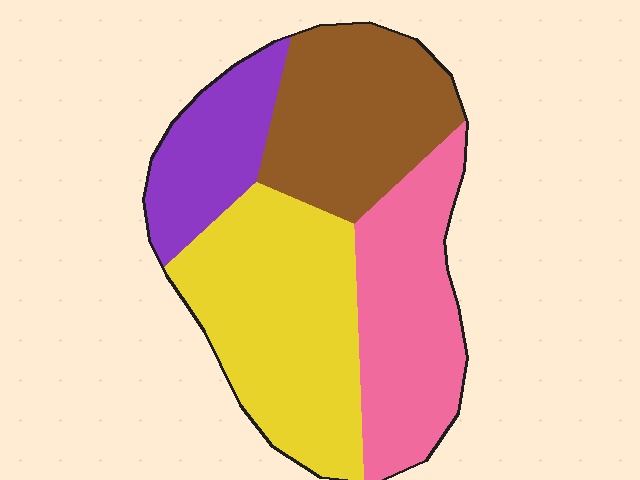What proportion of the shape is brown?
Brown takes up about one quarter (1/4) of the shape.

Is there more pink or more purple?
Pink.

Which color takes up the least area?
Purple, at roughly 15%.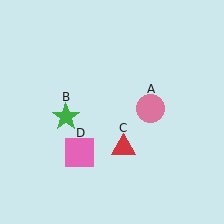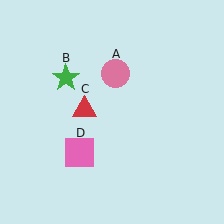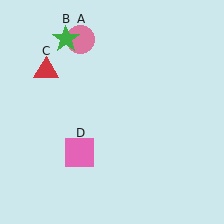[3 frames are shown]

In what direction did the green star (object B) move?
The green star (object B) moved up.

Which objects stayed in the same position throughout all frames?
Pink square (object D) remained stationary.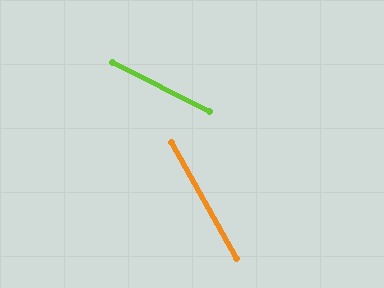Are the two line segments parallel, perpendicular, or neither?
Neither parallel nor perpendicular — they differ by about 34°.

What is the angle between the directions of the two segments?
Approximately 34 degrees.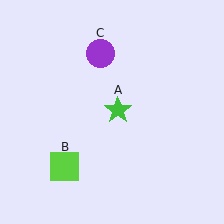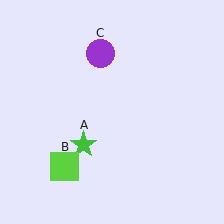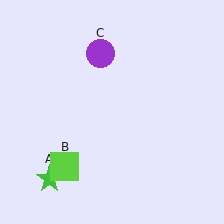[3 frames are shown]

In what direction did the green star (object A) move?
The green star (object A) moved down and to the left.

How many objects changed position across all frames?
1 object changed position: green star (object A).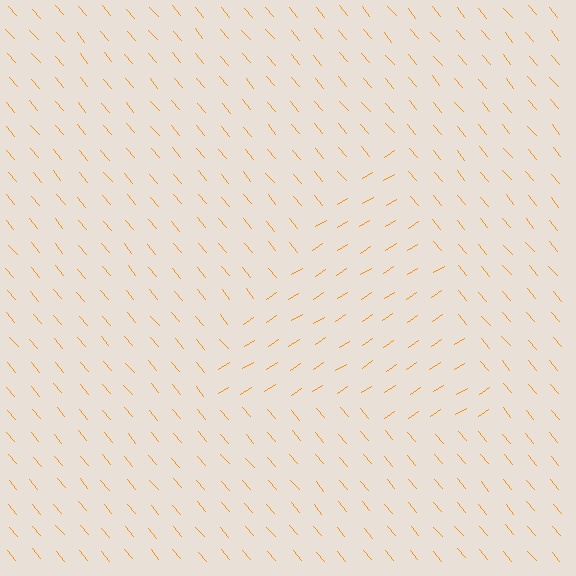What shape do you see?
I see a triangle.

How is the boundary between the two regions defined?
The boundary is defined purely by a change in line orientation (approximately 83 degrees difference). All lines are the same color and thickness.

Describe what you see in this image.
The image is filled with small orange line segments. A triangle region in the image has lines oriented differently from the surrounding lines, creating a visible texture boundary.